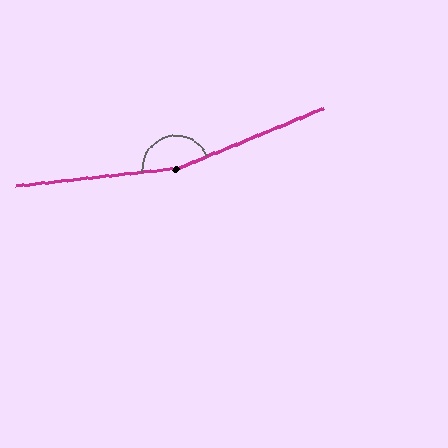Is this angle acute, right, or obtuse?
It is obtuse.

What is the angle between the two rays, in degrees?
Approximately 164 degrees.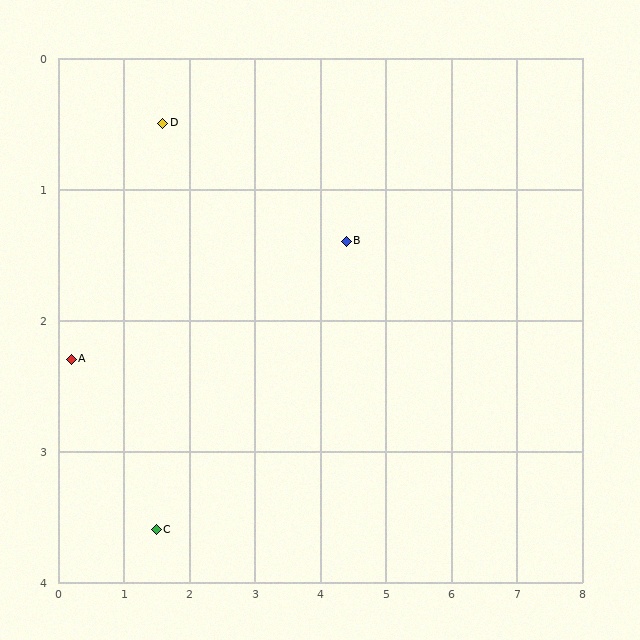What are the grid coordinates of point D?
Point D is at approximately (1.6, 0.5).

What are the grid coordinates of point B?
Point B is at approximately (4.4, 1.4).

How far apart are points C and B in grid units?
Points C and B are about 3.6 grid units apart.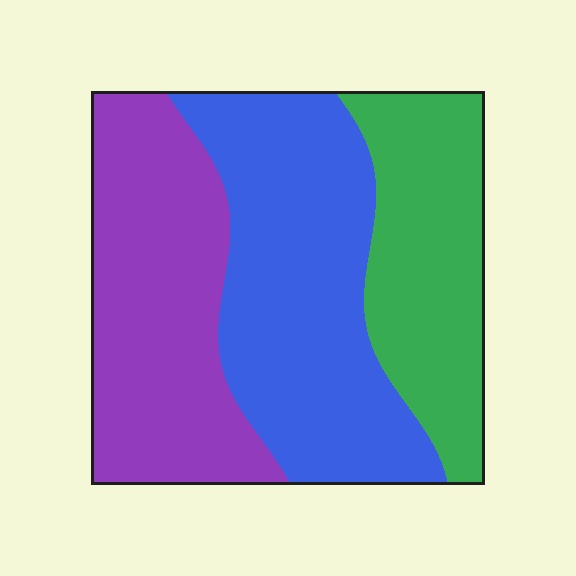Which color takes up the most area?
Blue, at roughly 40%.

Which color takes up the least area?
Green, at roughly 25%.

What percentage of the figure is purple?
Purple takes up about one third (1/3) of the figure.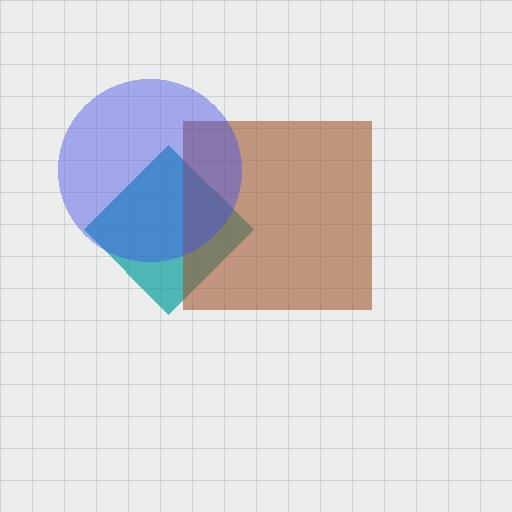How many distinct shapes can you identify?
There are 3 distinct shapes: a teal diamond, a brown square, a blue circle.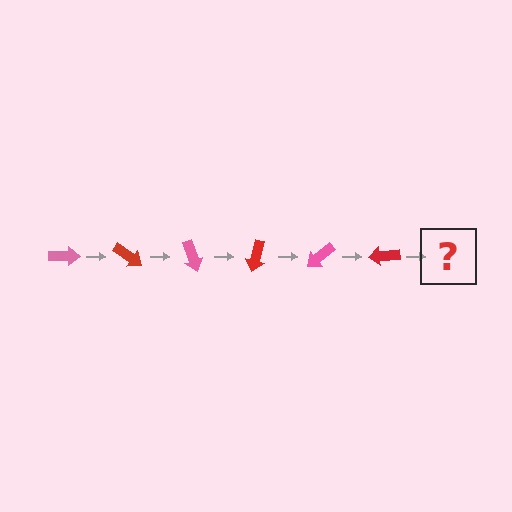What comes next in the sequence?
The next element should be a pink arrow, rotated 210 degrees from the start.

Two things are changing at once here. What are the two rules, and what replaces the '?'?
The two rules are that it rotates 35 degrees each step and the color cycles through pink and red. The '?' should be a pink arrow, rotated 210 degrees from the start.